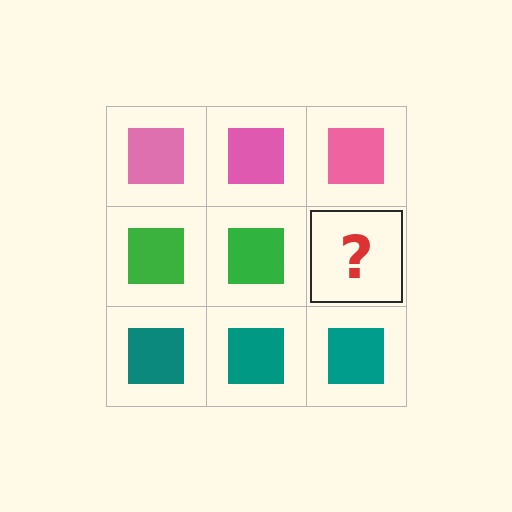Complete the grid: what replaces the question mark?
The question mark should be replaced with a green square.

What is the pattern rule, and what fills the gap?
The rule is that each row has a consistent color. The gap should be filled with a green square.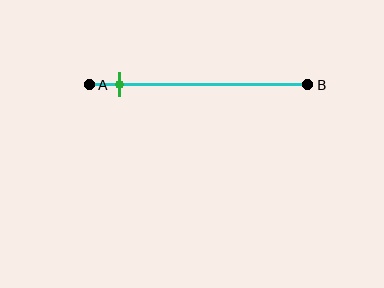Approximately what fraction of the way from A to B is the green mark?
The green mark is approximately 15% of the way from A to B.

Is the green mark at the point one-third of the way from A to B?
No, the mark is at about 15% from A, not at the 33% one-third point.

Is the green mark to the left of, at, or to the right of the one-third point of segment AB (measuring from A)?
The green mark is to the left of the one-third point of segment AB.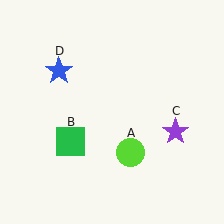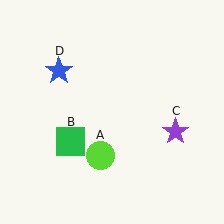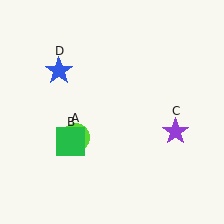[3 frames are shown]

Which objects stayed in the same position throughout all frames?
Green square (object B) and purple star (object C) and blue star (object D) remained stationary.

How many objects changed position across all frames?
1 object changed position: lime circle (object A).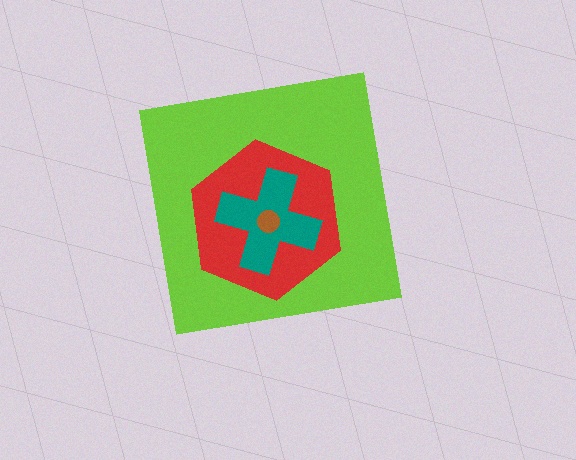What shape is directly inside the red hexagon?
The teal cross.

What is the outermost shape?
The lime square.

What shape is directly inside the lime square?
The red hexagon.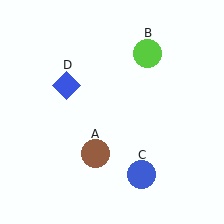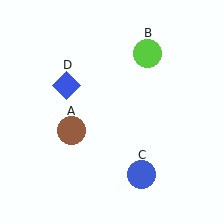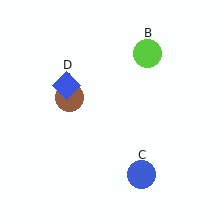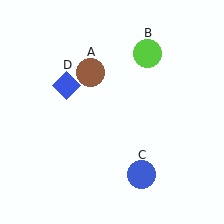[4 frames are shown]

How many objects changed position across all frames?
1 object changed position: brown circle (object A).